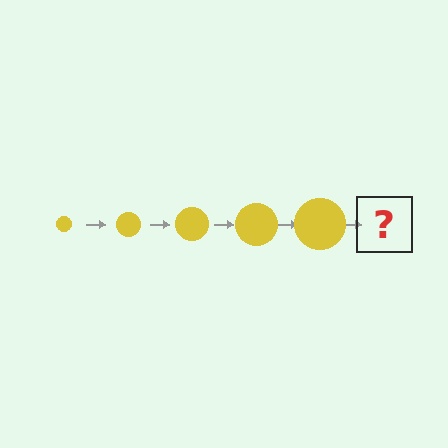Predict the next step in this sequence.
The next step is a yellow circle, larger than the previous one.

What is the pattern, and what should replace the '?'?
The pattern is that the circle gets progressively larger each step. The '?' should be a yellow circle, larger than the previous one.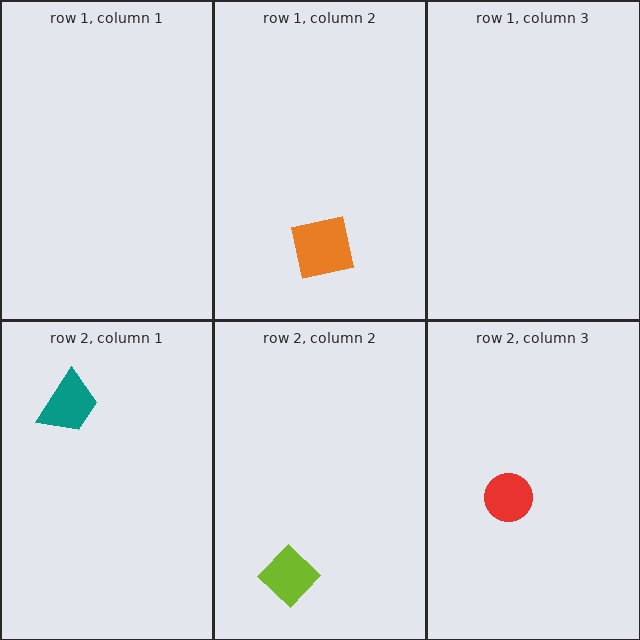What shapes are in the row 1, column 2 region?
The orange square.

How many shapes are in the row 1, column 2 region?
1.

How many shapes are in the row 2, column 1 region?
1.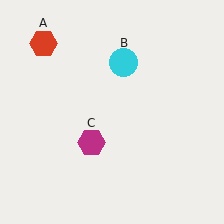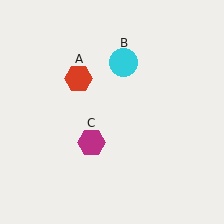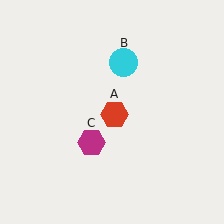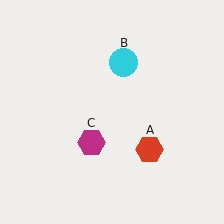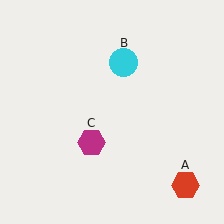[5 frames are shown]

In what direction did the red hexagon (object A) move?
The red hexagon (object A) moved down and to the right.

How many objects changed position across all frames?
1 object changed position: red hexagon (object A).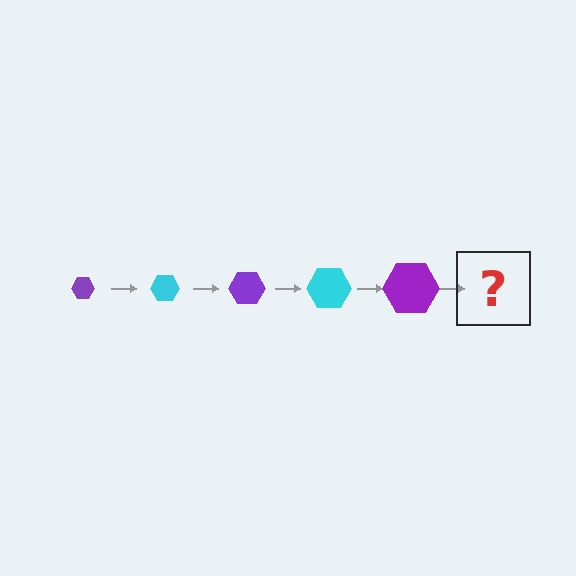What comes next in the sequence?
The next element should be a cyan hexagon, larger than the previous one.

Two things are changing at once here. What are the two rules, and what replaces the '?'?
The two rules are that the hexagon grows larger each step and the color cycles through purple and cyan. The '?' should be a cyan hexagon, larger than the previous one.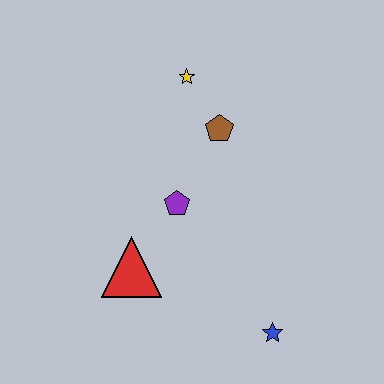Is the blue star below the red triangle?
Yes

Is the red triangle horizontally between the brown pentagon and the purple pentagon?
No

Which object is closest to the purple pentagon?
The red triangle is closest to the purple pentagon.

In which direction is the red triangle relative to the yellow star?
The red triangle is below the yellow star.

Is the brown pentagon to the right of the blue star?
No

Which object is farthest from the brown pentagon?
The blue star is farthest from the brown pentagon.